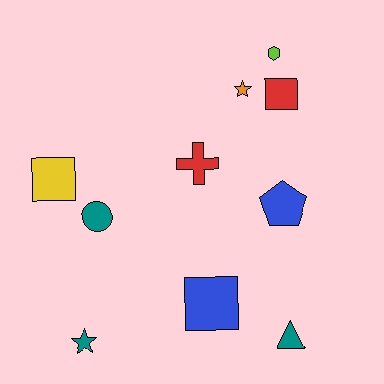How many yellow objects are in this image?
There is 1 yellow object.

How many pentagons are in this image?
There is 1 pentagon.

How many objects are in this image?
There are 10 objects.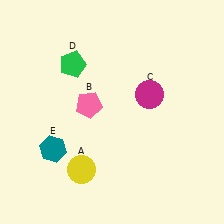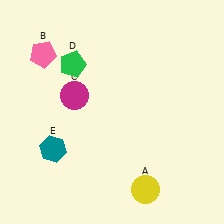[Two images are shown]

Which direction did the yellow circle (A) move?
The yellow circle (A) moved right.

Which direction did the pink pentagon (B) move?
The pink pentagon (B) moved up.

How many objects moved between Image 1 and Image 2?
3 objects moved between the two images.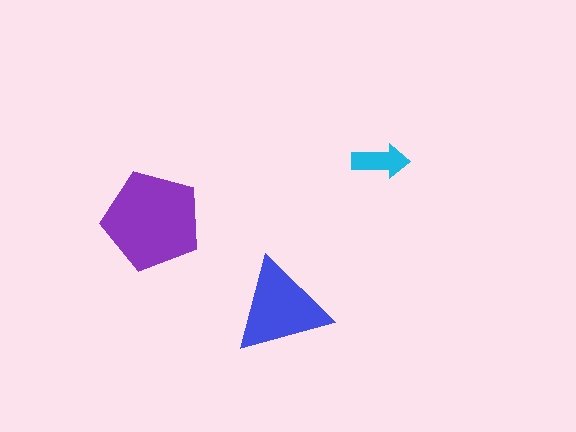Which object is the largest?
The purple pentagon.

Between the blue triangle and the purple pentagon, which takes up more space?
The purple pentagon.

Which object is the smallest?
The cyan arrow.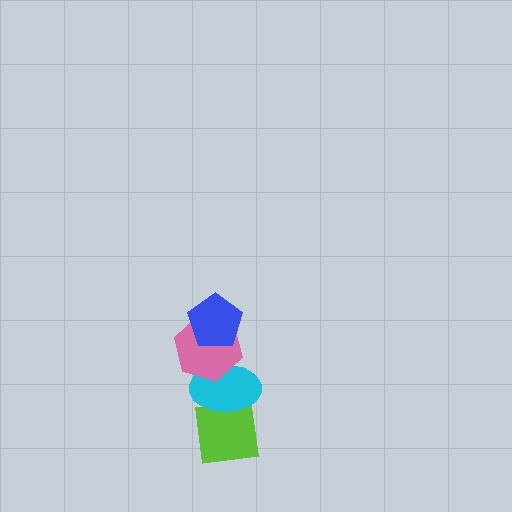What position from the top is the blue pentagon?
The blue pentagon is 1st from the top.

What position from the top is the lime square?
The lime square is 4th from the top.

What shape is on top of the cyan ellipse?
The pink hexagon is on top of the cyan ellipse.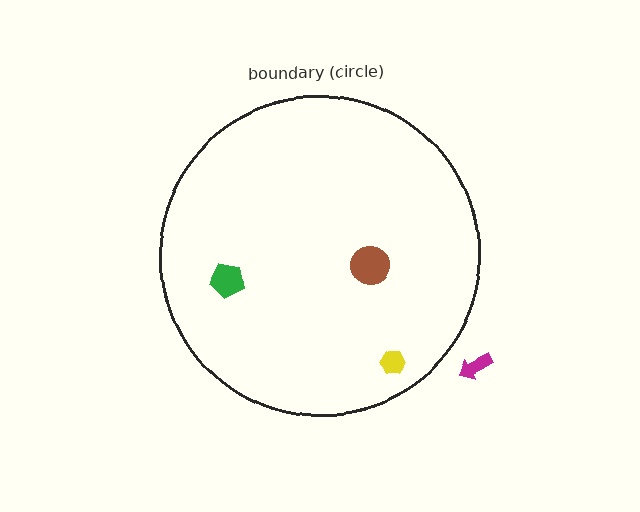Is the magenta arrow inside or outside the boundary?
Outside.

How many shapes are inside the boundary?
3 inside, 1 outside.